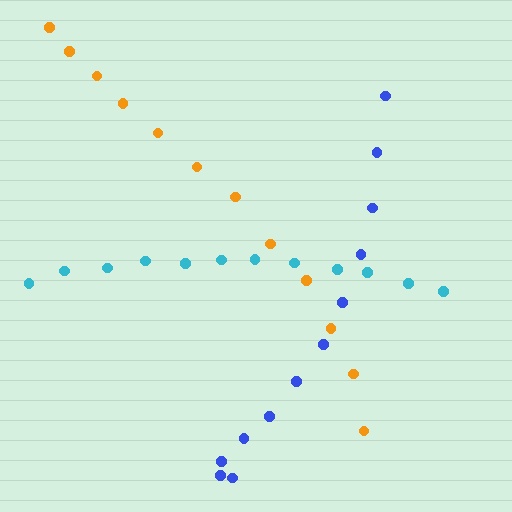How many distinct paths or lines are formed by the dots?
There are 3 distinct paths.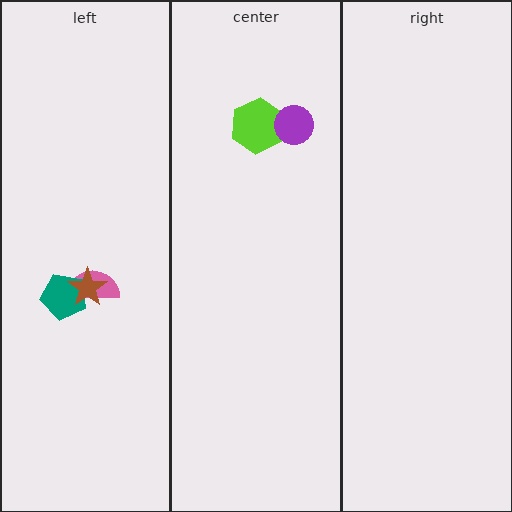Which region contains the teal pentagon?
The left region.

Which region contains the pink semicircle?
The left region.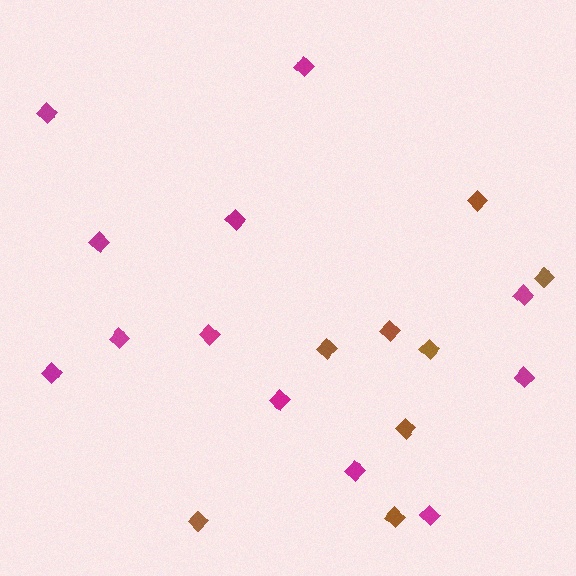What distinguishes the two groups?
There are 2 groups: one group of magenta diamonds (12) and one group of brown diamonds (8).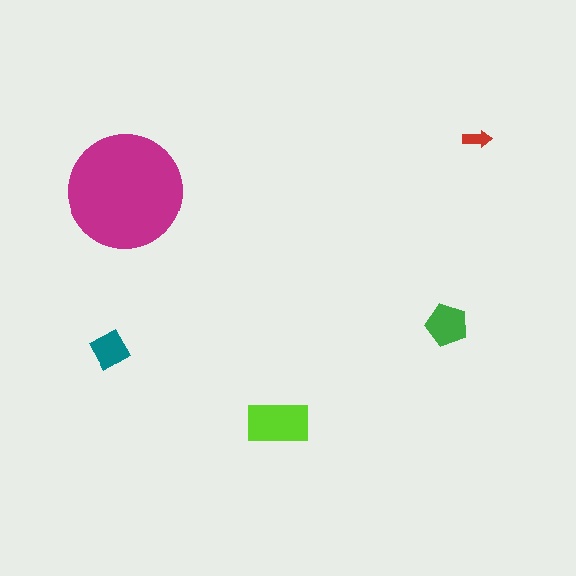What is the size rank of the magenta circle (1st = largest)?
1st.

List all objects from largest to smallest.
The magenta circle, the lime rectangle, the green pentagon, the teal diamond, the red arrow.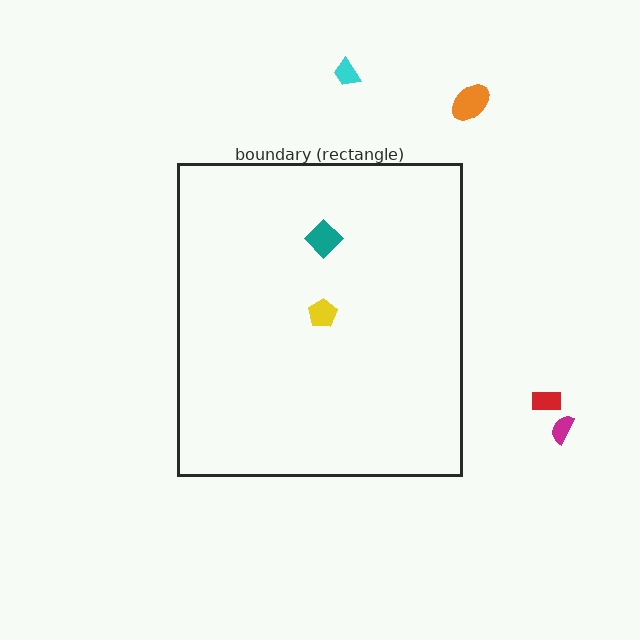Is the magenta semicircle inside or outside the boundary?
Outside.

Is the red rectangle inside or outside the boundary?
Outside.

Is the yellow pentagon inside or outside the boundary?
Inside.